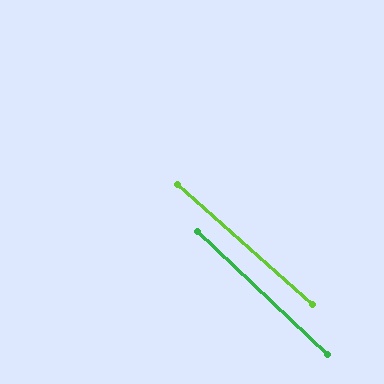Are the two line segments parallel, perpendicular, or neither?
Parallel — their directions differ by only 1.7°.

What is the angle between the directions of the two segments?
Approximately 2 degrees.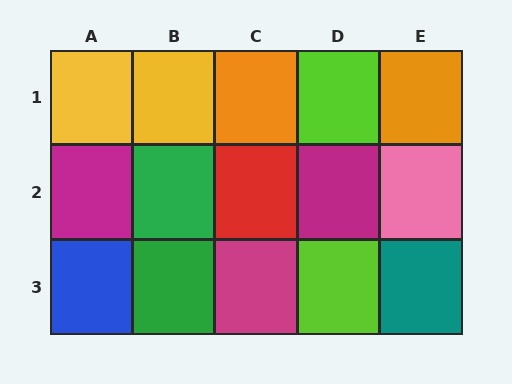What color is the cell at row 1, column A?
Yellow.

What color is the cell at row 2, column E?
Pink.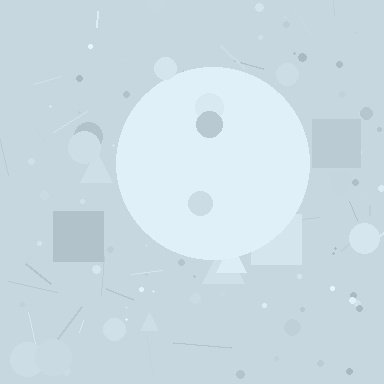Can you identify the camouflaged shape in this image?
The camouflaged shape is a circle.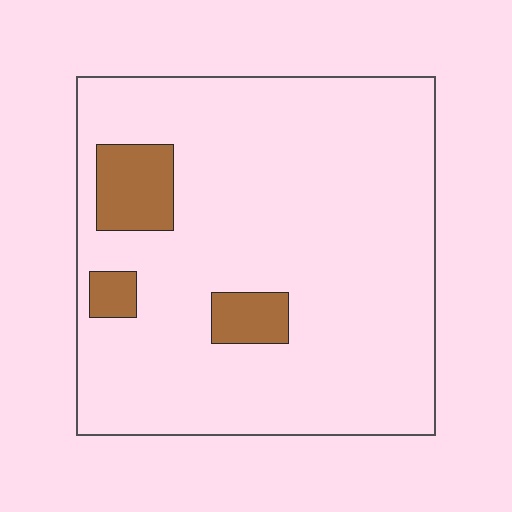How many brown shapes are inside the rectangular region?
3.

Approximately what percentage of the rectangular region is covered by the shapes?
Approximately 10%.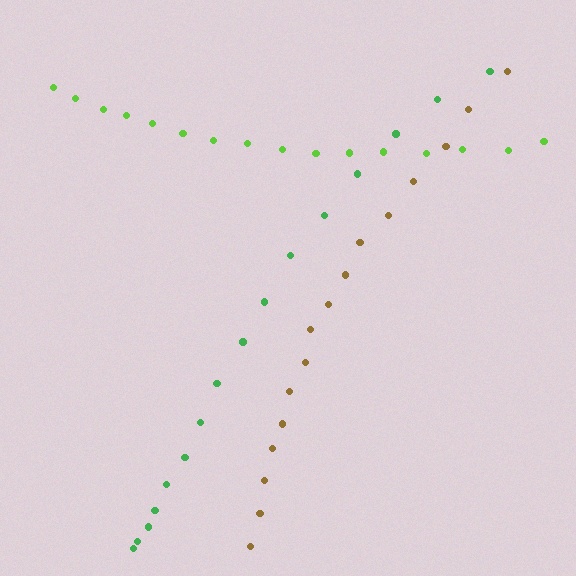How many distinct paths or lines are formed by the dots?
There are 3 distinct paths.